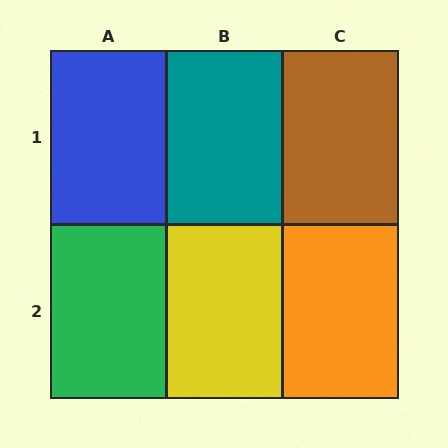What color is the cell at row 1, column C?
Brown.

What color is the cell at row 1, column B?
Teal.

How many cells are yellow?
1 cell is yellow.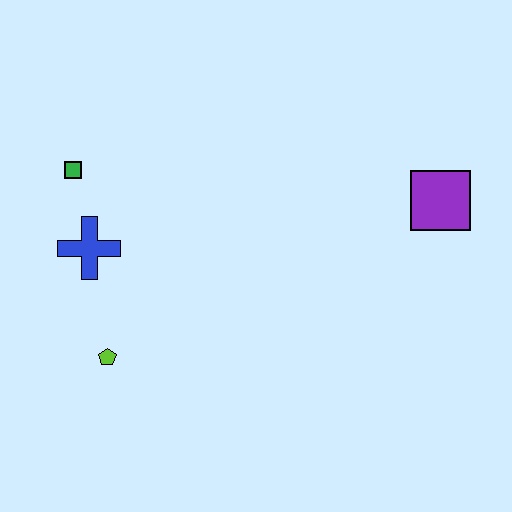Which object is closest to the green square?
The blue cross is closest to the green square.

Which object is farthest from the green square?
The purple square is farthest from the green square.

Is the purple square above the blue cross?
Yes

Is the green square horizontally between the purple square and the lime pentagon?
No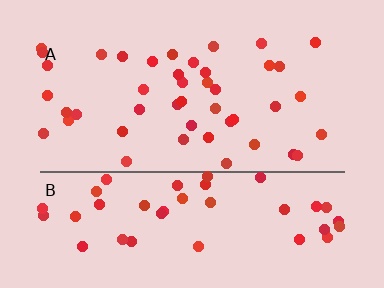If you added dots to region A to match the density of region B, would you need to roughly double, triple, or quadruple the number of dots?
Approximately double.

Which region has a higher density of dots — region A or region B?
B (the bottom).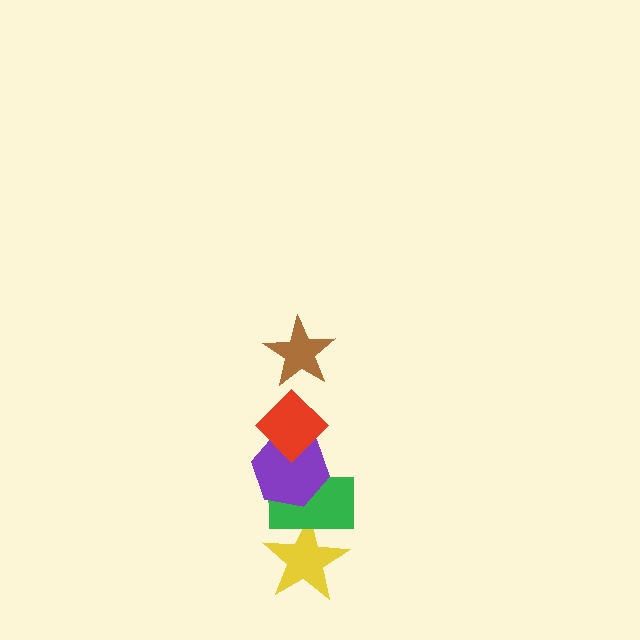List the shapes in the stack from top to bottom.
From top to bottom: the brown star, the red diamond, the purple hexagon, the green rectangle, the yellow star.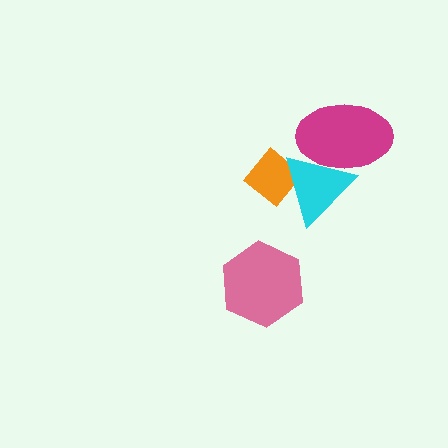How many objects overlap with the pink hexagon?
0 objects overlap with the pink hexagon.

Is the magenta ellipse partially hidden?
No, no other shape covers it.